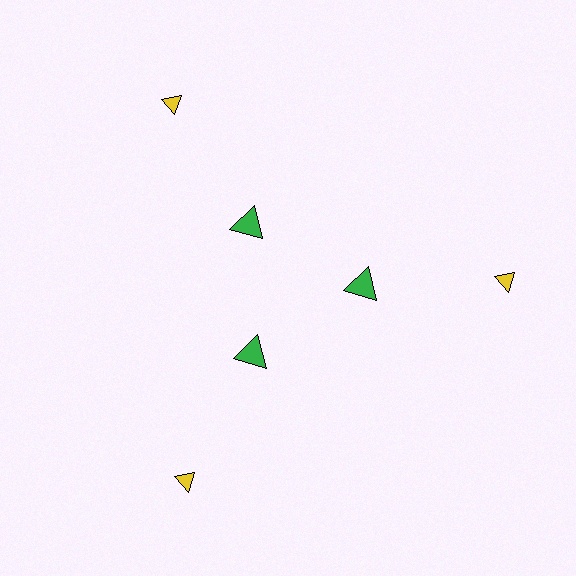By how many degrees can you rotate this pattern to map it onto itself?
The pattern maps onto itself every 120 degrees of rotation.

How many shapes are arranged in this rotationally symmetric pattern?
There are 6 shapes, arranged in 3 groups of 2.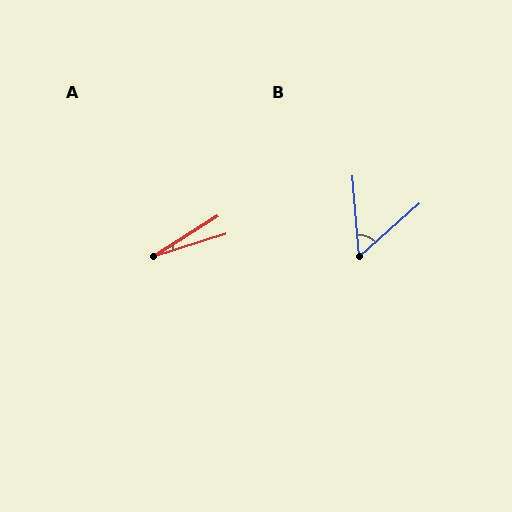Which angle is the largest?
B, at approximately 53 degrees.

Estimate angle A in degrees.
Approximately 15 degrees.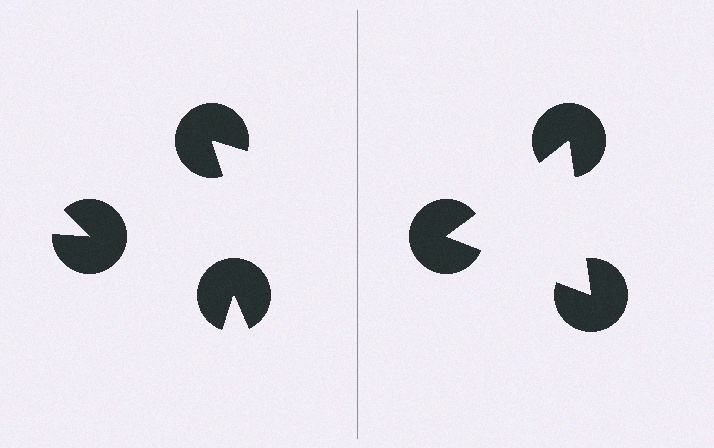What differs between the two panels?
The pac-man discs are positioned identically on both sides; only the wedge orientations differ. On the right they align to a triangle; on the left they are misaligned.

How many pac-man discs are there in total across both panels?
6 — 3 on each side.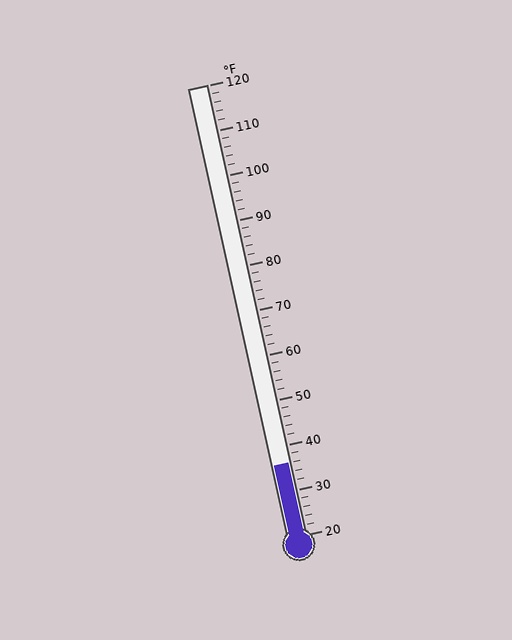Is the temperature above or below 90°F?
The temperature is below 90°F.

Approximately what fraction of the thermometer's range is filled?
The thermometer is filled to approximately 15% of its range.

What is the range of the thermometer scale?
The thermometer scale ranges from 20°F to 120°F.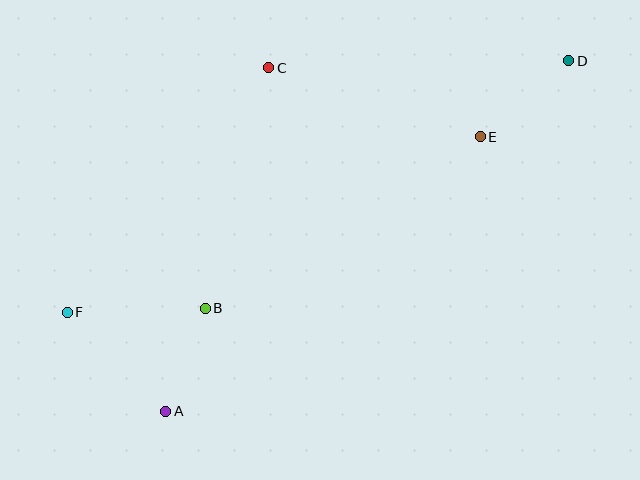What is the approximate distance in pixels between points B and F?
The distance between B and F is approximately 138 pixels.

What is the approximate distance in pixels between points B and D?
The distance between B and D is approximately 440 pixels.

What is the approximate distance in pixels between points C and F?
The distance between C and F is approximately 317 pixels.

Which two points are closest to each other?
Points A and B are closest to each other.